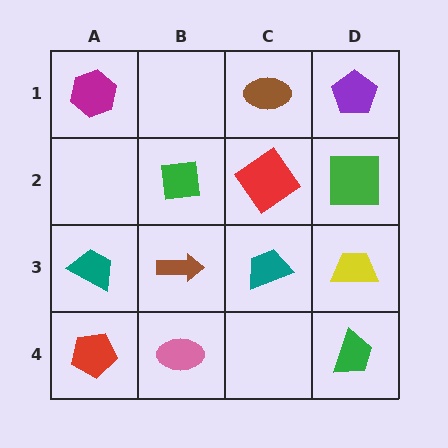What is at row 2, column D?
A green square.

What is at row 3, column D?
A yellow trapezoid.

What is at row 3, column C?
A teal trapezoid.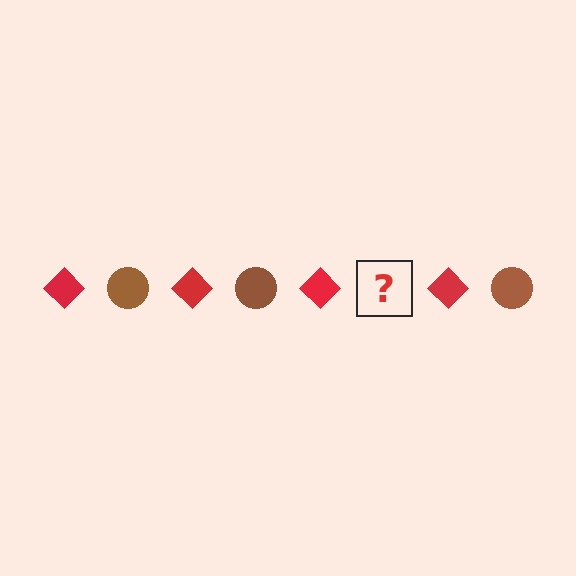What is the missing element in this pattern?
The missing element is a brown circle.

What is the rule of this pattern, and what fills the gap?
The rule is that the pattern alternates between red diamond and brown circle. The gap should be filled with a brown circle.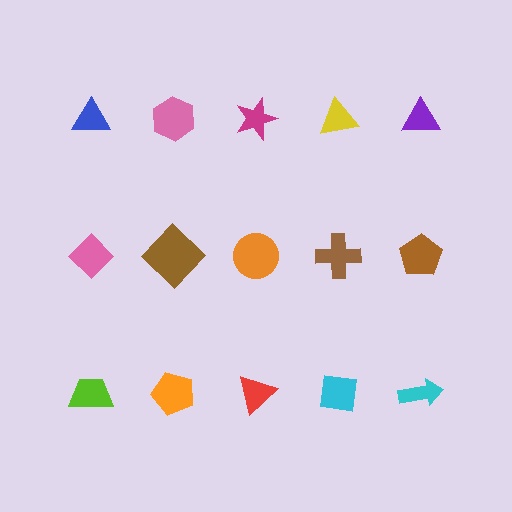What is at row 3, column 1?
A lime trapezoid.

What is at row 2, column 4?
A brown cross.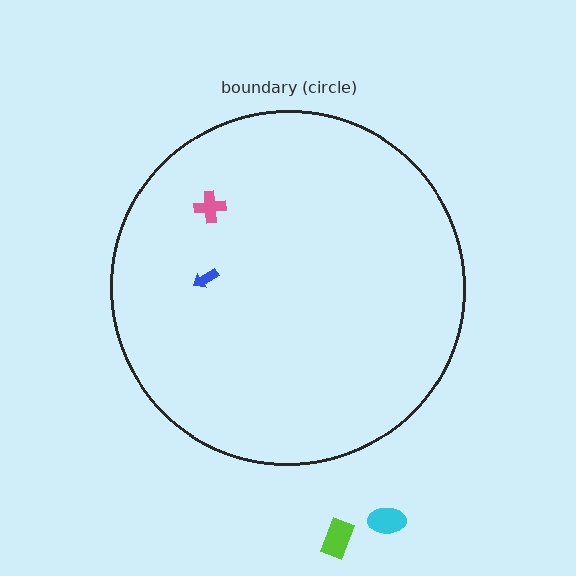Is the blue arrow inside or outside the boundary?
Inside.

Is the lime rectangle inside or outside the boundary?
Outside.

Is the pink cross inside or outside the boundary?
Inside.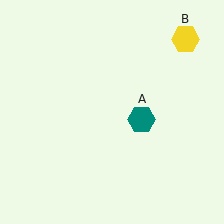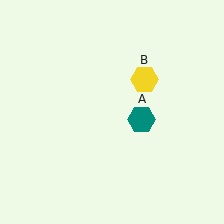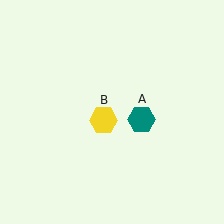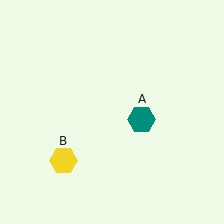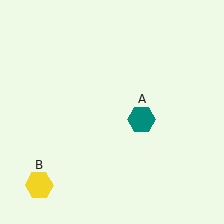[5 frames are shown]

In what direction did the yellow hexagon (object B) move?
The yellow hexagon (object B) moved down and to the left.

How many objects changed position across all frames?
1 object changed position: yellow hexagon (object B).